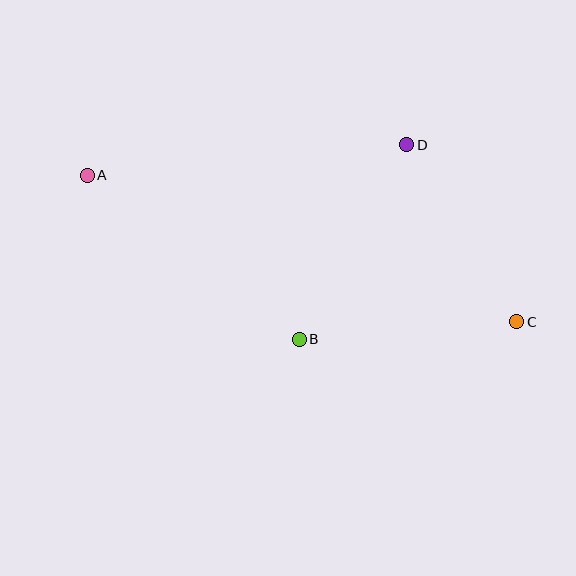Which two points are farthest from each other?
Points A and C are farthest from each other.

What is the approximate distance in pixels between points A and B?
The distance between A and B is approximately 268 pixels.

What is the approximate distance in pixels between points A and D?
The distance between A and D is approximately 321 pixels.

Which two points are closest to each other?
Points C and D are closest to each other.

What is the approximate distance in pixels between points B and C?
The distance between B and C is approximately 218 pixels.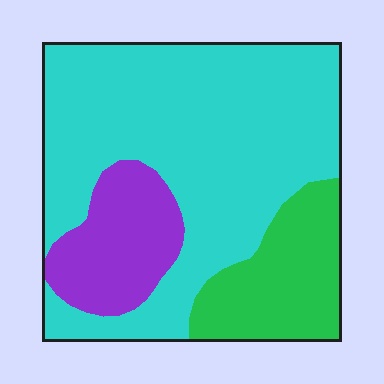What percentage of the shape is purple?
Purple covers roughly 15% of the shape.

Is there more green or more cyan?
Cyan.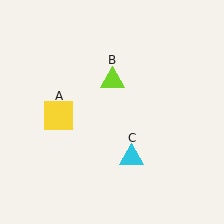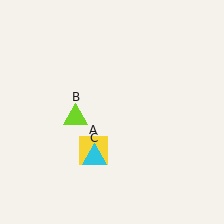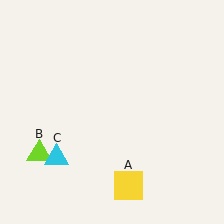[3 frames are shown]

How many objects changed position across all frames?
3 objects changed position: yellow square (object A), lime triangle (object B), cyan triangle (object C).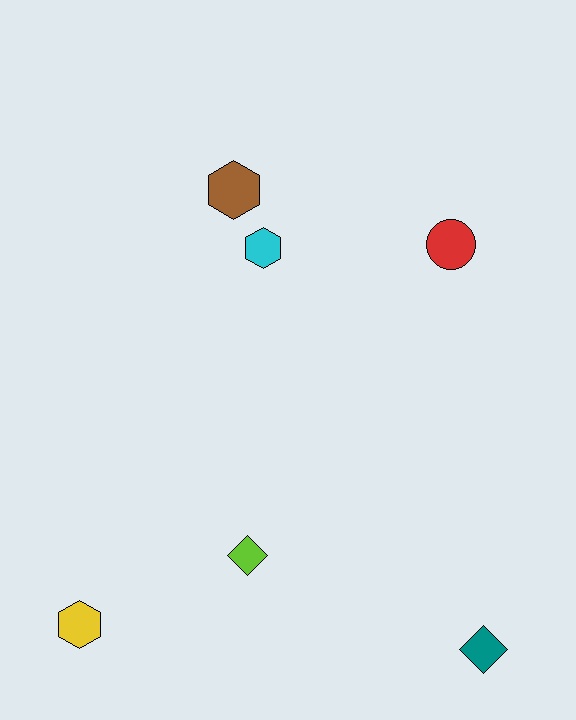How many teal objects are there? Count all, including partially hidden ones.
There is 1 teal object.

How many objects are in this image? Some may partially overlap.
There are 6 objects.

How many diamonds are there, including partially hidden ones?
There are 2 diamonds.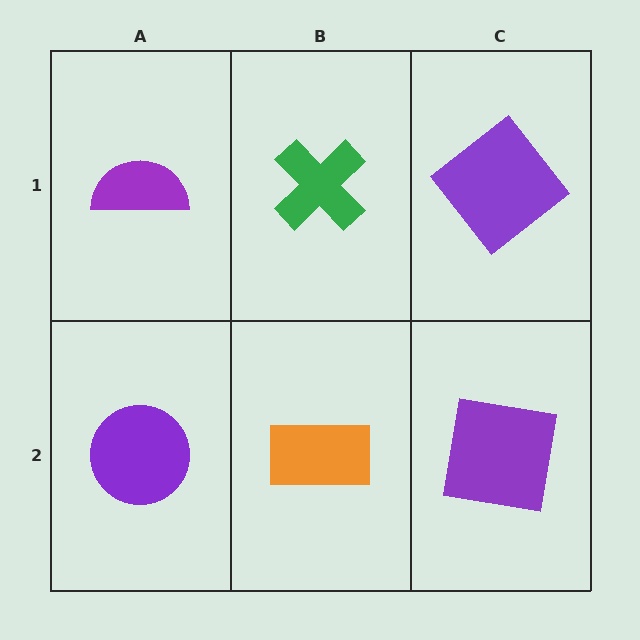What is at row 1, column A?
A purple semicircle.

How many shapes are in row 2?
3 shapes.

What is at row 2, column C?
A purple square.